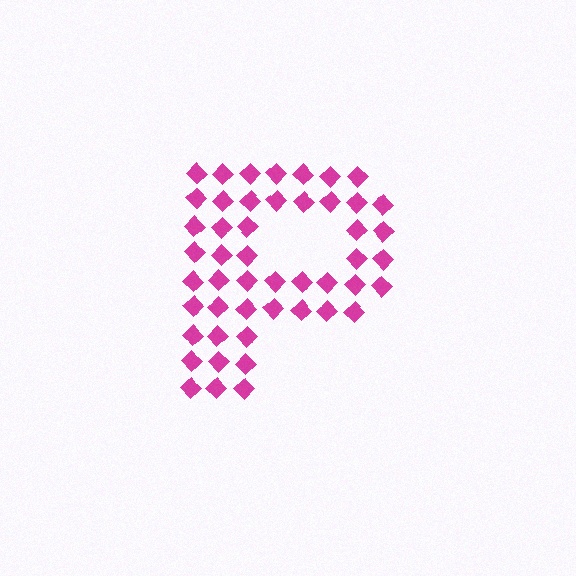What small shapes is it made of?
It is made of small diamonds.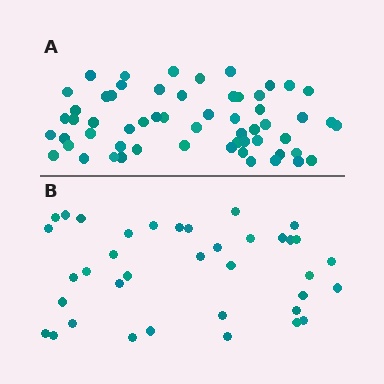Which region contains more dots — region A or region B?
Region A (the top region) has more dots.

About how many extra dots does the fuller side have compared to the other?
Region A has approximately 20 more dots than region B.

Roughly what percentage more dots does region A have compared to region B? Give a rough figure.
About 55% more.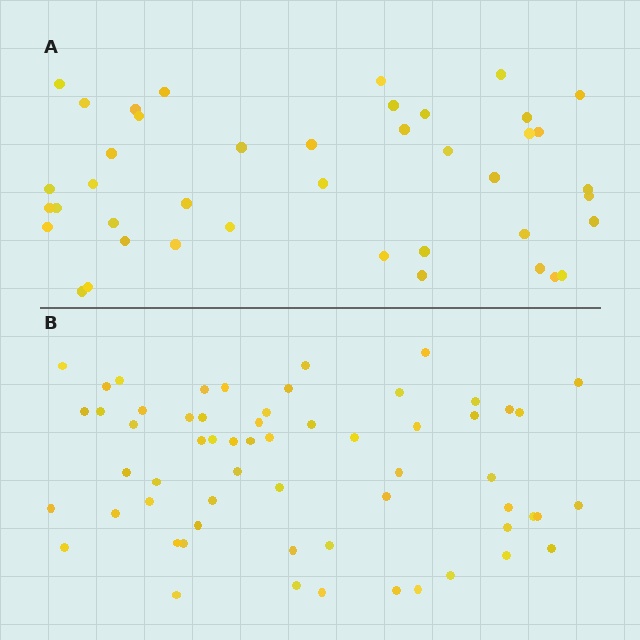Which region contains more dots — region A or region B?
Region B (the bottom region) has more dots.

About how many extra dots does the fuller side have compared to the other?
Region B has approximately 20 more dots than region A.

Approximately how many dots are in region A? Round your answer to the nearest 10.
About 40 dots. (The exact count is 42, which rounds to 40.)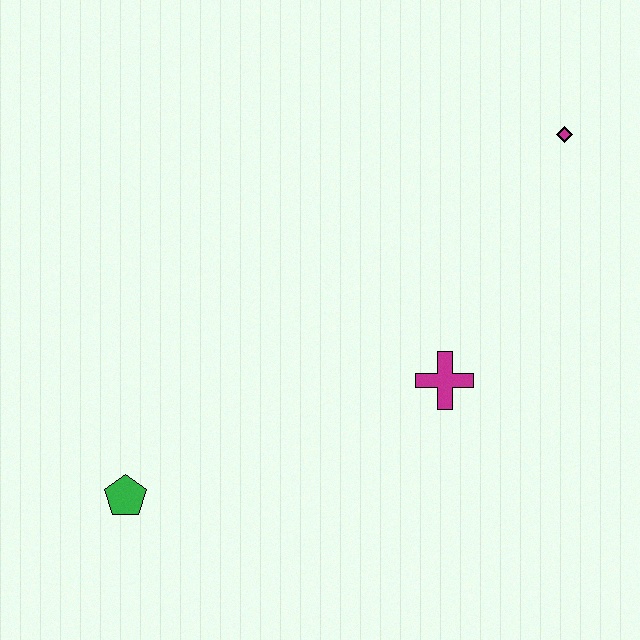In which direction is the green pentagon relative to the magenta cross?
The green pentagon is to the left of the magenta cross.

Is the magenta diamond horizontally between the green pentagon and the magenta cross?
No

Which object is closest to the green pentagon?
The magenta cross is closest to the green pentagon.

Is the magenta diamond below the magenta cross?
No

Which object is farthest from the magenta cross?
The green pentagon is farthest from the magenta cross.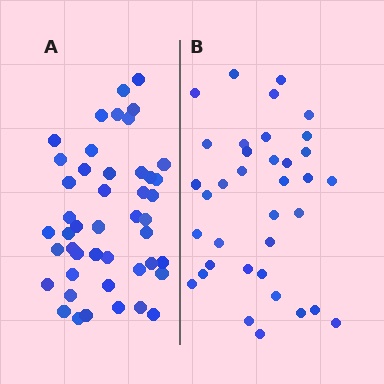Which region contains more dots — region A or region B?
Region A (the left region) has more dots.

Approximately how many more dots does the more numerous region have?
Region A has roughly 10 or so more dots than region B.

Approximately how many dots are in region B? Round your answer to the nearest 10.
About 40 dots. (The exact count is 36, which rounds to 40.)